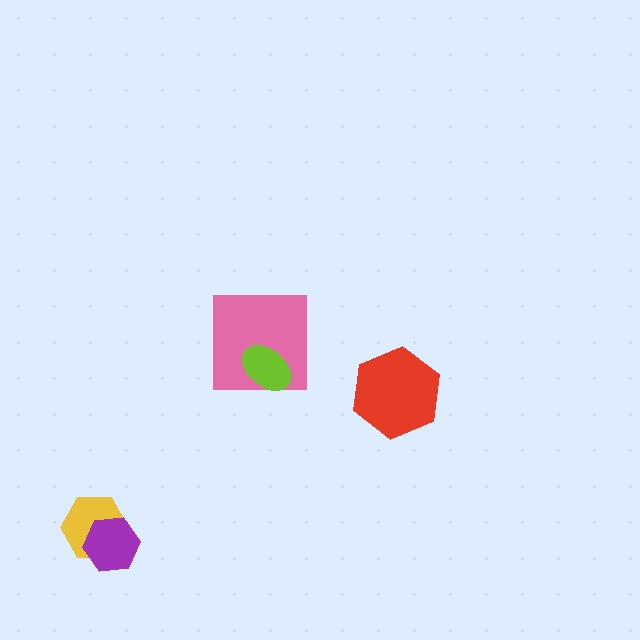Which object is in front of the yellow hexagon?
The purple hexagon is in front of the yellow hexagon.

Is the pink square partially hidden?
Yes, it is partially covered by another shape.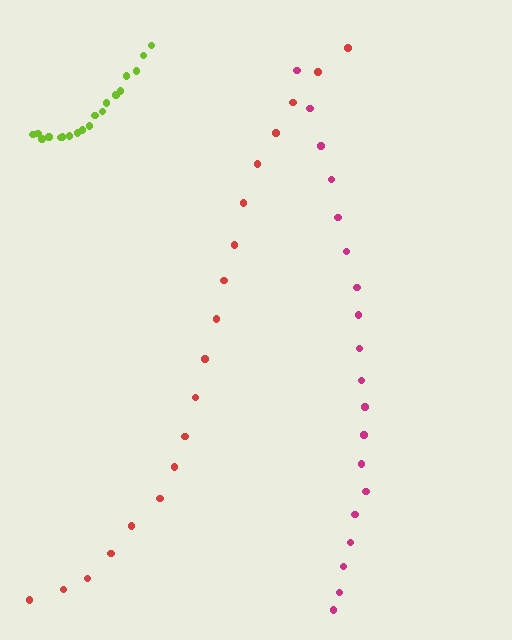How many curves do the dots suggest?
There are 3 distinct paths.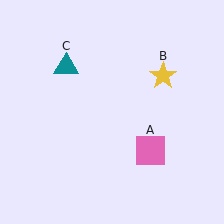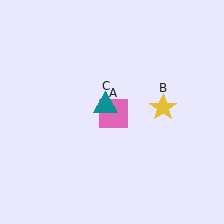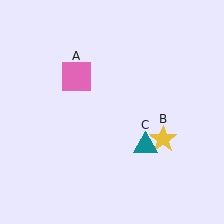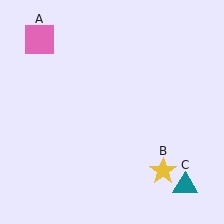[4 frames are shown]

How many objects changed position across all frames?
3 objects changed position: pink square (object A), yellow star (object B), teal triangle (object C).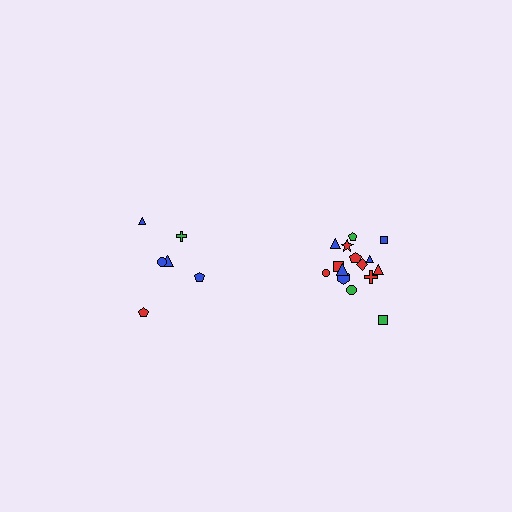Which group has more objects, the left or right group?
The right group.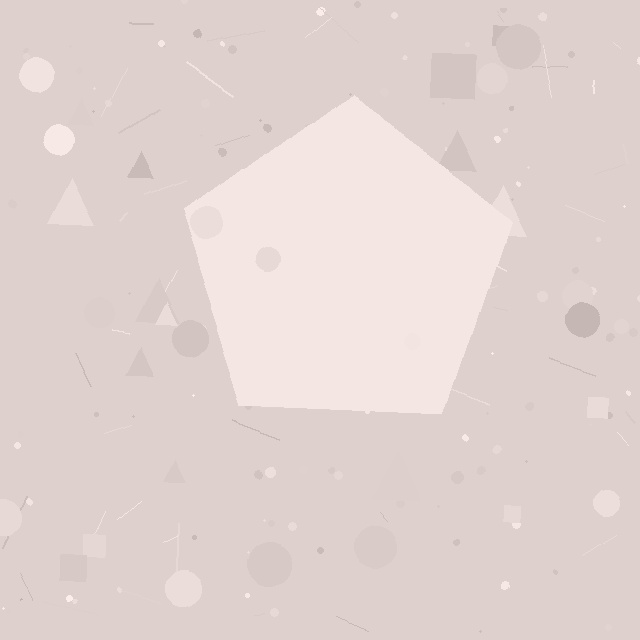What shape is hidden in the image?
A pentagon is hidden in the image.